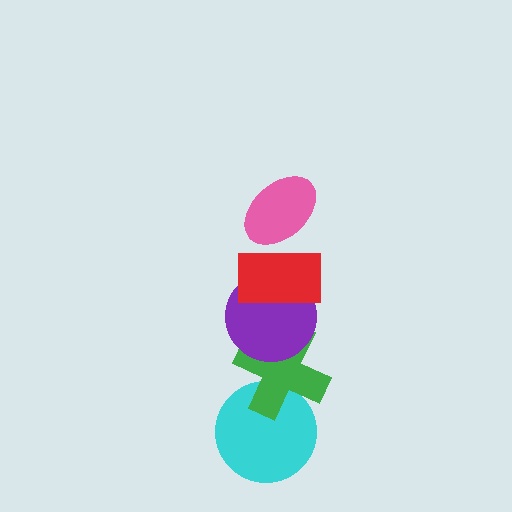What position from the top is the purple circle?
The purple circle is 3rd from the top.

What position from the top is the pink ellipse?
The pink ellipse is 1st from the top.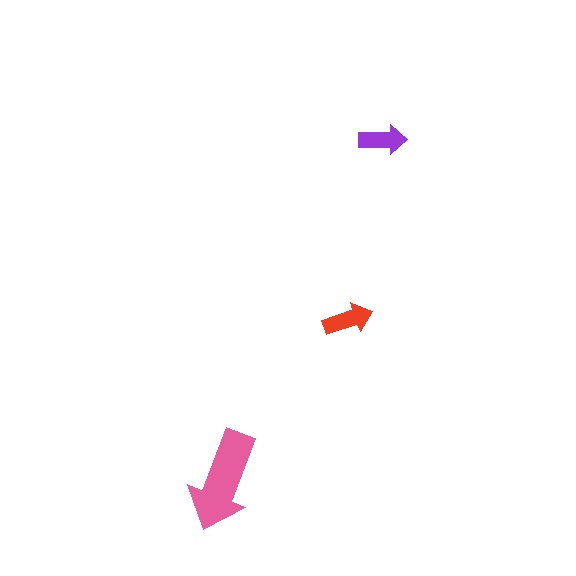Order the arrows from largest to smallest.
the pink one, the red one, the purple one.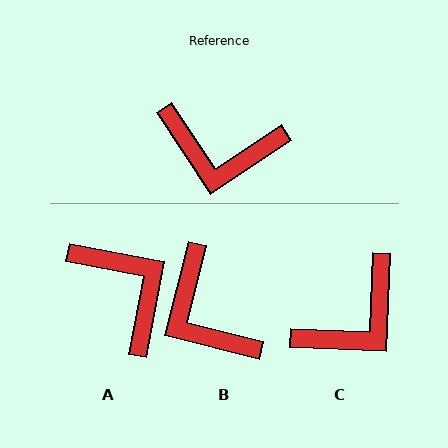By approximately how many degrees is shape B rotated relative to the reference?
Approximately 48 degrees clockwise.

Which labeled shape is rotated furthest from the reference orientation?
A, about 136 degrees away.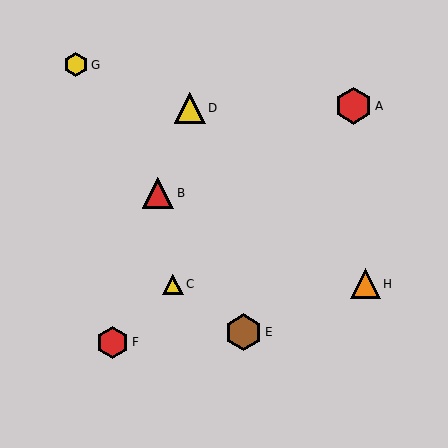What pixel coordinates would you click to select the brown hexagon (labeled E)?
Click at (243, 332) to select the brown hexagon E.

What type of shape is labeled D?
Shape D is a yellow triangle.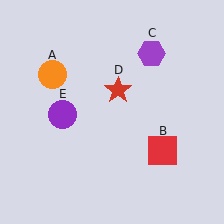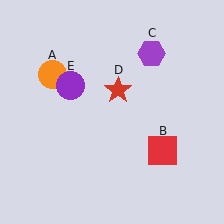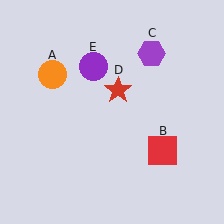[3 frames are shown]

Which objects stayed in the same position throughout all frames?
Orange circle (object A) and red square (object B) and purple hexagon (object C) and red star (object D) remained stationary.